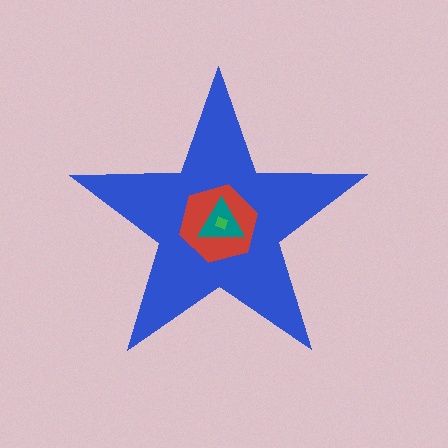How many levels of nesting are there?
4.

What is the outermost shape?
The blue star.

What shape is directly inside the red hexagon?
The teal triangle.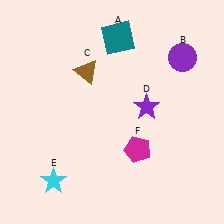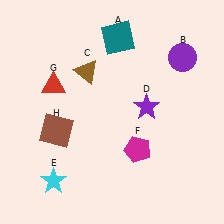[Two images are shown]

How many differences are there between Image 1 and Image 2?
There are 2 differences between the two images.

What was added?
A red triangle (G), a brown square (H) were added in Image 2.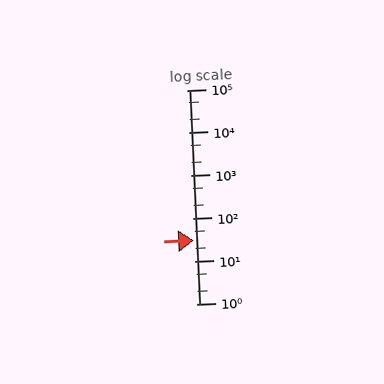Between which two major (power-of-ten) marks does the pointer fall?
The pointer is between 10 and 100.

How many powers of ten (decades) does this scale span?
The scale spans 5 decades, from 1 to 100000.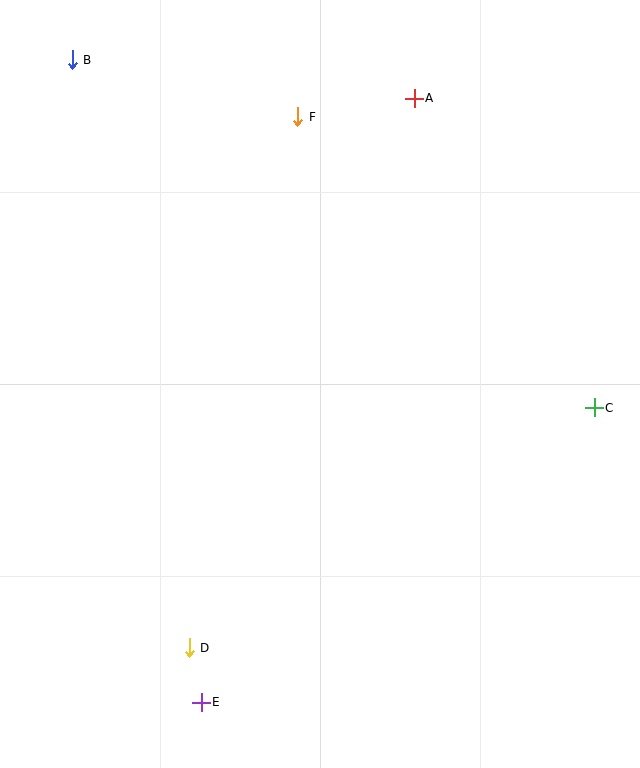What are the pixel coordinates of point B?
Point B is at (72, 60).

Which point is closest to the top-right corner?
Point A is closest to the top-right corner.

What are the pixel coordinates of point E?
Point E is at (201, 702).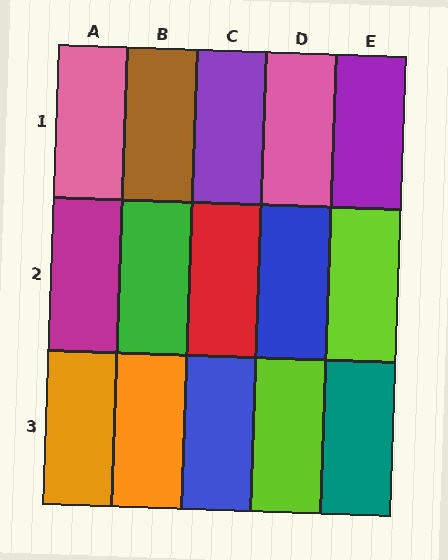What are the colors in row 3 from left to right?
Orange, orange, blue, lime, teal.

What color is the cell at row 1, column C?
Purple.